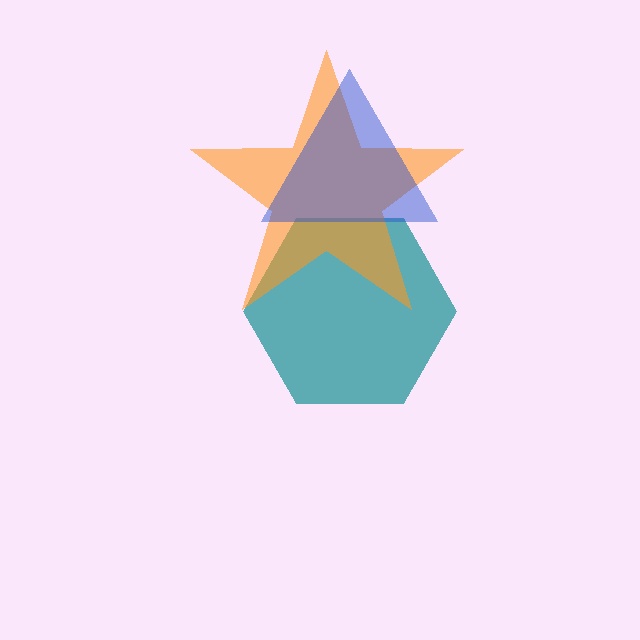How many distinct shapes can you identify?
There are 3 distinct shapes: a teal hexagon, an orange star, a blue triangle.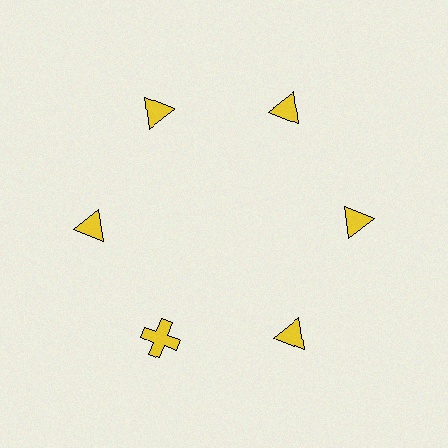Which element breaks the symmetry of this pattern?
The yellow cross at roughly the 7 o'clock position breaks the symmetry. All other shapes are yellow triangles.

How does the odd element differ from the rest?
It has a different shape: cross instead of triangle.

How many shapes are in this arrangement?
There are 6 shapes arranged in a ring pattern.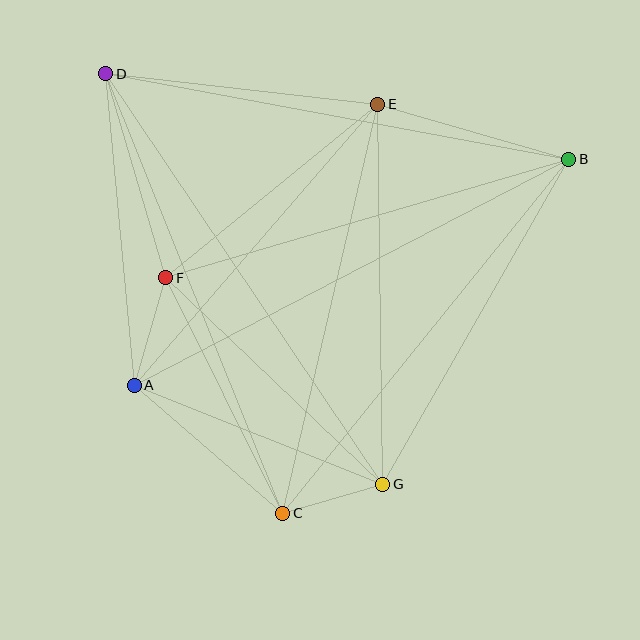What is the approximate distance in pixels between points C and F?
The distance between C and F is approximately 263 pixels.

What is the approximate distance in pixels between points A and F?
The distance between A and F is approximately 112 pixels.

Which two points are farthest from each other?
Points D and G are farthest from each other.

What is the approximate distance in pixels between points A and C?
The distance between A and C is approximately 196 pixels.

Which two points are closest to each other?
Points C and G are closest to each other.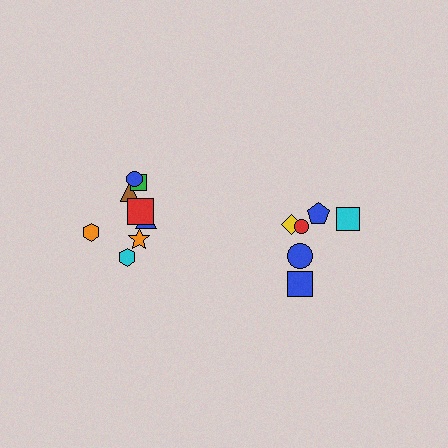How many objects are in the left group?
There are 8 objects.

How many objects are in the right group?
There are 6 objects.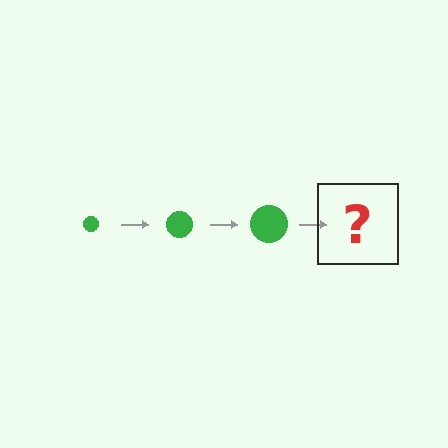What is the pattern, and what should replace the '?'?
The pattern is that the circle gets progressively larger each step. The '?' should be a green circle, larger than the previous one.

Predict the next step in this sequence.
The next step is a green circle, larger than the previous one.